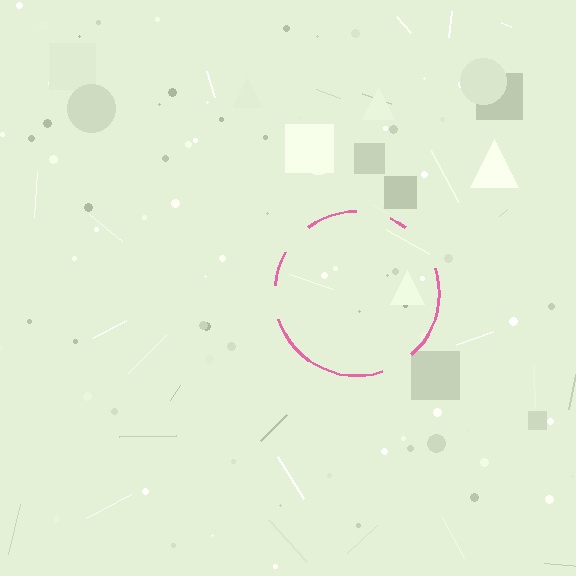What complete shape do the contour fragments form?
The contour fragments form a circle.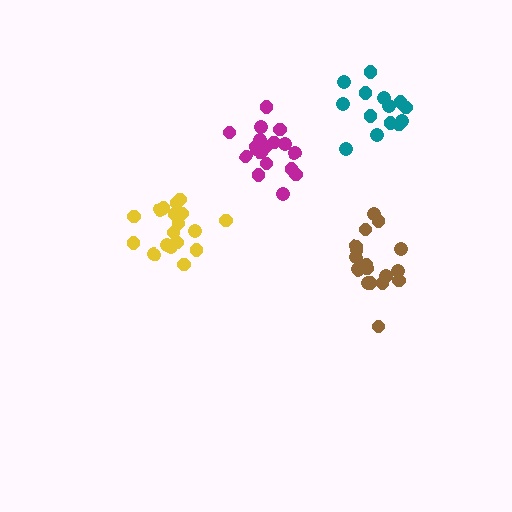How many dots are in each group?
Group 1: 14 dots, Group 2: 18 dots, Group 3: 18 dots, Group 4: 18 dots (68 total).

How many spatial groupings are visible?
There are 4 spatial groupings.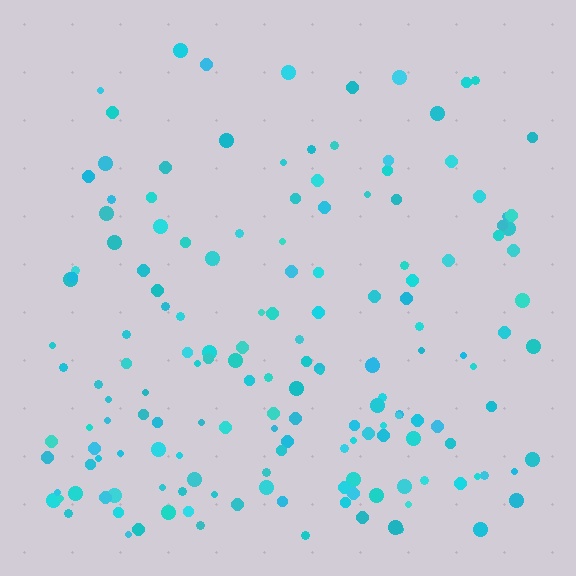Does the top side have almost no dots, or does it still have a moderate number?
Still a moderate number, just noticeably fewer than the bottom.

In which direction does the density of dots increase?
From top to bottom, with the bottom side densest.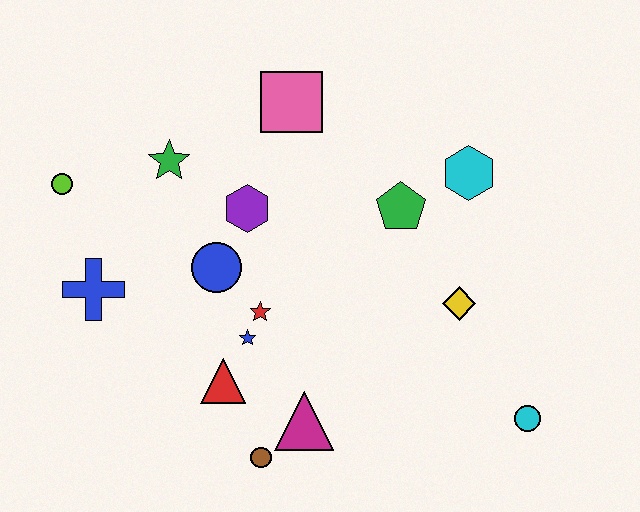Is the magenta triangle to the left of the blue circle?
No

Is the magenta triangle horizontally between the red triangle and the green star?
No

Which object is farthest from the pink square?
The cyan circle is farthest from the pink square.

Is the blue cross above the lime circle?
No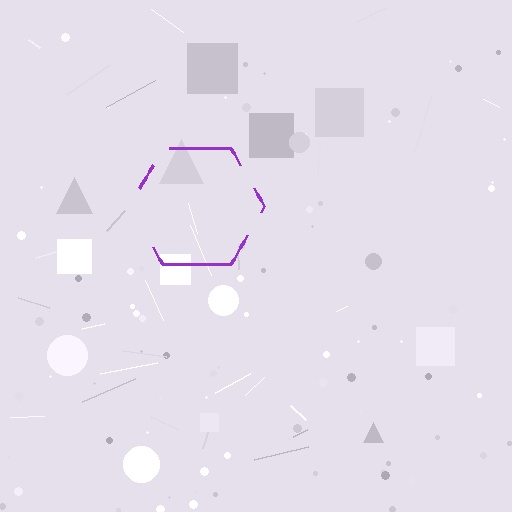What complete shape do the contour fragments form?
The contour fragments form a hexagon.